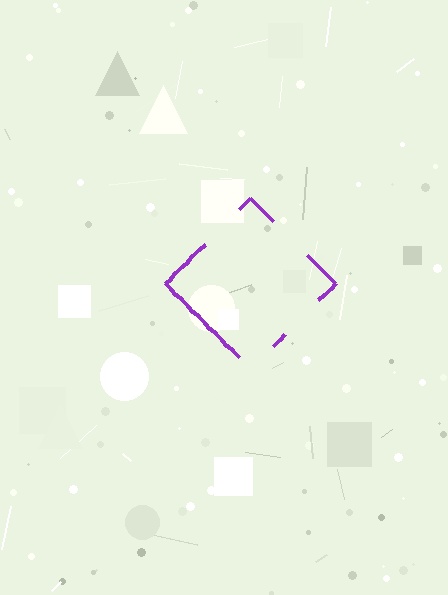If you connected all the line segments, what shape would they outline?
They would outline a diamond.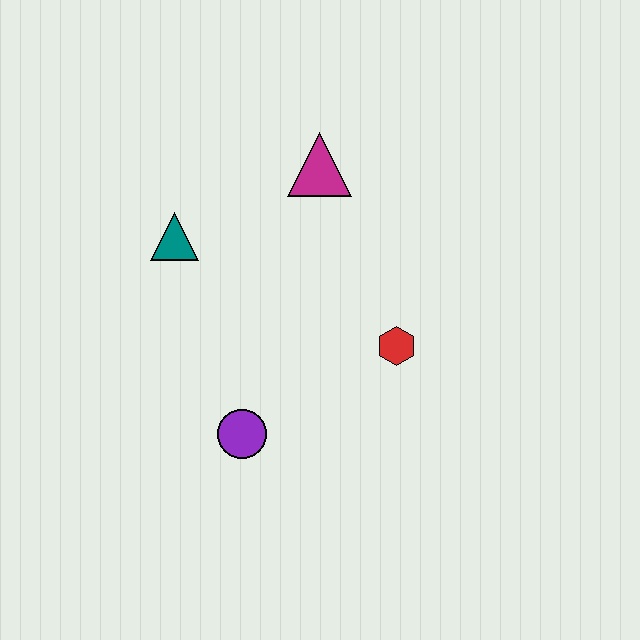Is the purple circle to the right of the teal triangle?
Yes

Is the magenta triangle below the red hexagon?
No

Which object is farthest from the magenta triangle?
The purple circle is farthest from the magenta triangle.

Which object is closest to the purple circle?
The red hexagon is closest to the purple circle.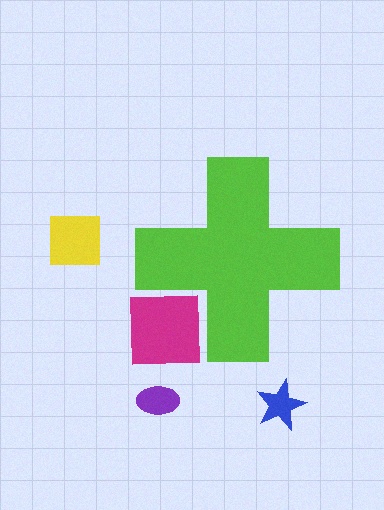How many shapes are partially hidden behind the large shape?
1 shape is partially hidden.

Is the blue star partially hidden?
No, the blue star is fully visible.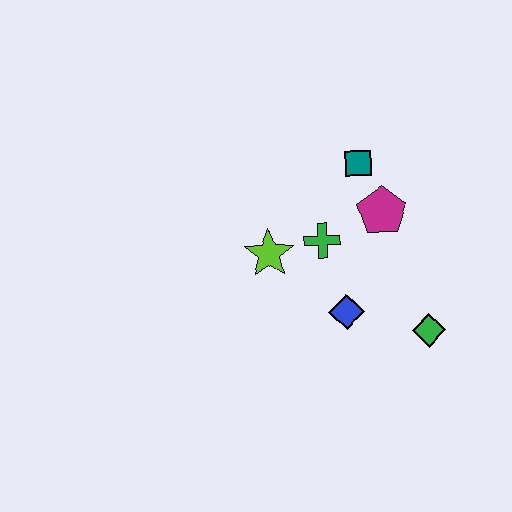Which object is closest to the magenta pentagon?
The teal square is closest to the magenta pentagon.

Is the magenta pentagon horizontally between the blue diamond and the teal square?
No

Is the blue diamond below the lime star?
Yes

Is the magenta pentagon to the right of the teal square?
Yes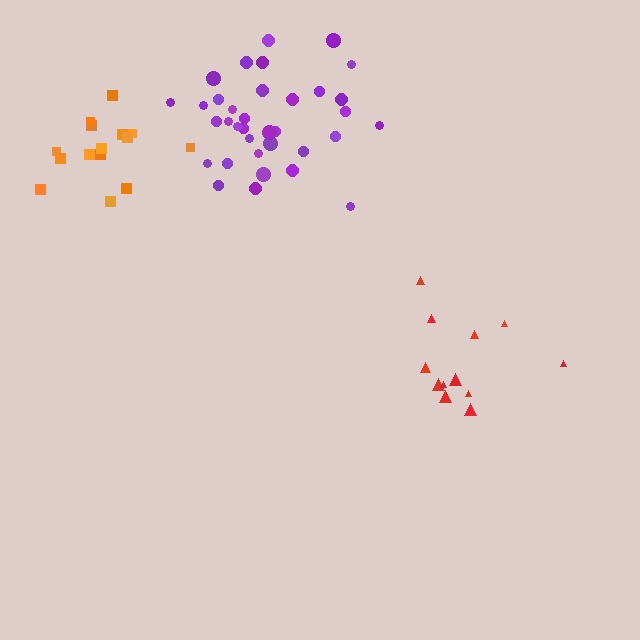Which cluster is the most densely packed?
Orange.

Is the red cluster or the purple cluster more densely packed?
Purple.